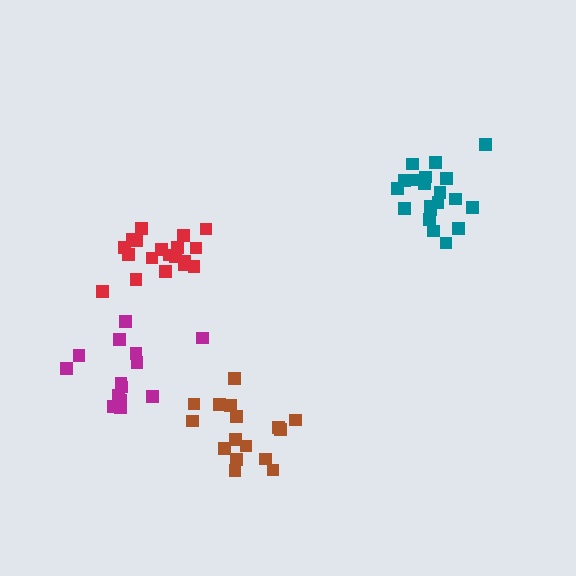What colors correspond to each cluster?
The clusters are colored: magenta, red, teal, brown.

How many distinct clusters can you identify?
There are 4 distinct clusters.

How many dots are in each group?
Group 1: 14 dots, Group 2: 19 dots, Group 3: 20 dots, Group 4: 16 dots (69 total).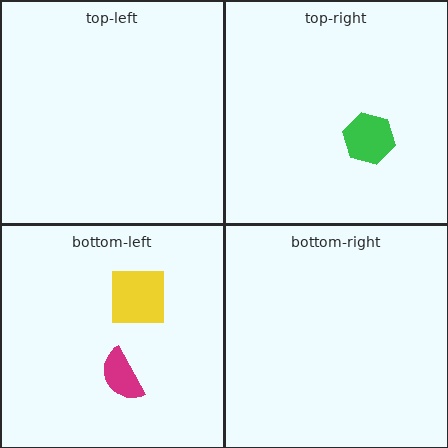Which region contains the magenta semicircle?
The bottom-left region.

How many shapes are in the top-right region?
1.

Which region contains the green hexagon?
The top-right region.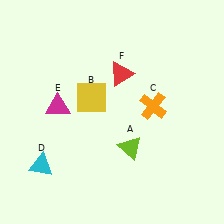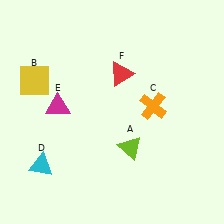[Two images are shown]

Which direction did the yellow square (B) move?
The yellow square (B) moved left.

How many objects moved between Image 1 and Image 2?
1 object moved between the two images.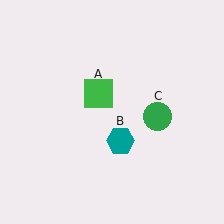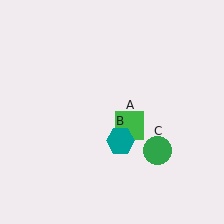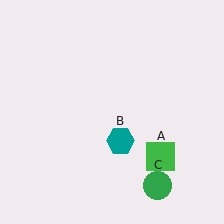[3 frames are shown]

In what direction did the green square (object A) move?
The green square (object A) moved down and to the right.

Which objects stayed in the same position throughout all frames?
Teal hexagon (object B) remained stationary.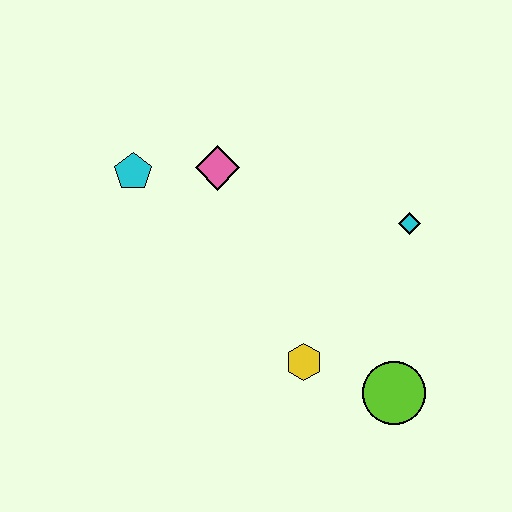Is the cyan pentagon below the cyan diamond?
No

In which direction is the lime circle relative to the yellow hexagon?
The lime circle is to the right of the yellow hexagon.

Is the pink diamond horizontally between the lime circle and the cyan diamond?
No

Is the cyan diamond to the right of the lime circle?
Yes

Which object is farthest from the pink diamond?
The lime circle is farthest from the pink diamond.